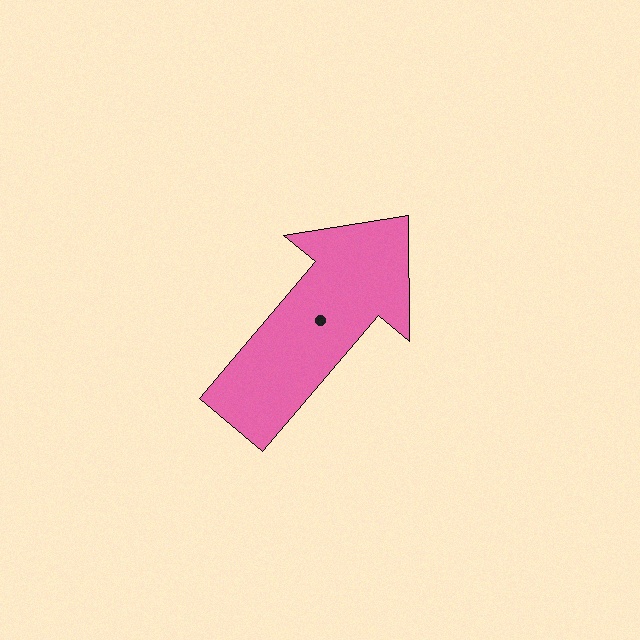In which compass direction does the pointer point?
Northeast.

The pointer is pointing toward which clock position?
Roughly 1 o'clock.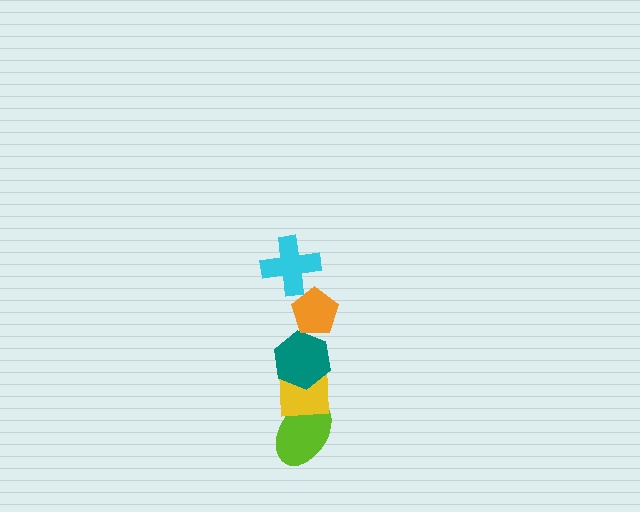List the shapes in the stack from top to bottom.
From top to bottom: the cyan cross, the orange pentagon, the teal hexagon, the yellow square, the lime ellipse.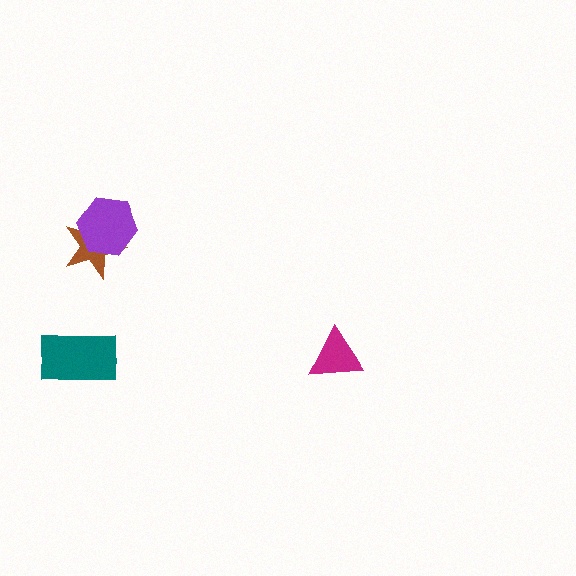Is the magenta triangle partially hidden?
No, no other shape covers it.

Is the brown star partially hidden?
Yes, it is partially covered by another shape.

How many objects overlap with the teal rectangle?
0 objects overlap with the teal rectangle.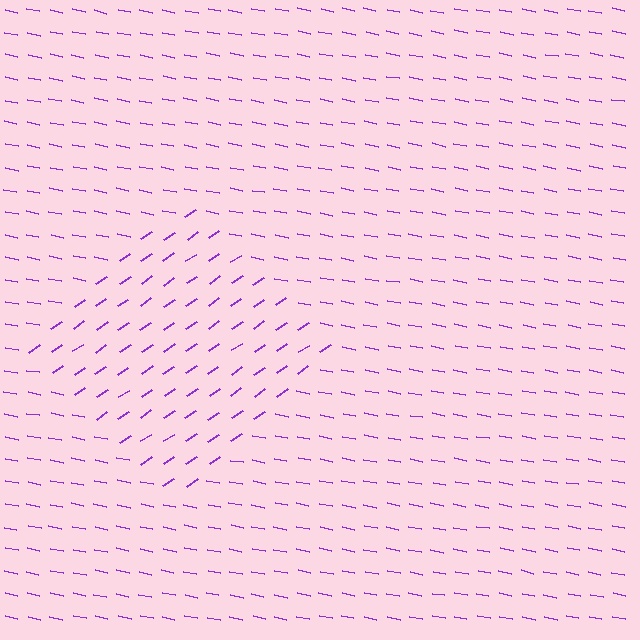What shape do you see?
I see a diamond.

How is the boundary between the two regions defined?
The boundary is defined purely by a change in line orientation (approximately 45 degrees difference). All lines are the same color and thickness.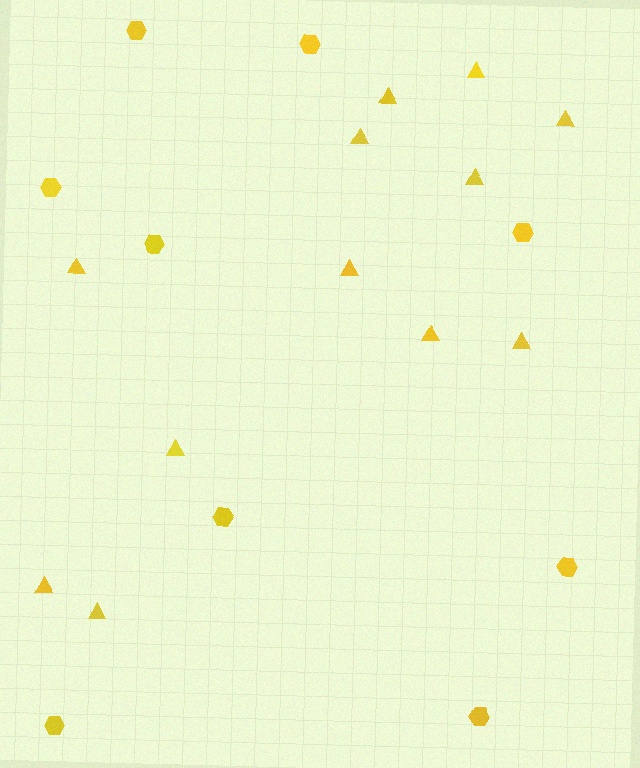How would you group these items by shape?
There are 2 groups: one group of triangles (12) and one group of hexagons (9).